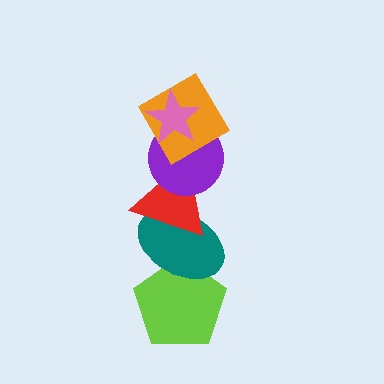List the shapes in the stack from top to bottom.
From top to bottom: the pink star, the orange square, the purple circle, the red triangle, the teal ellipse, the lime pentagon.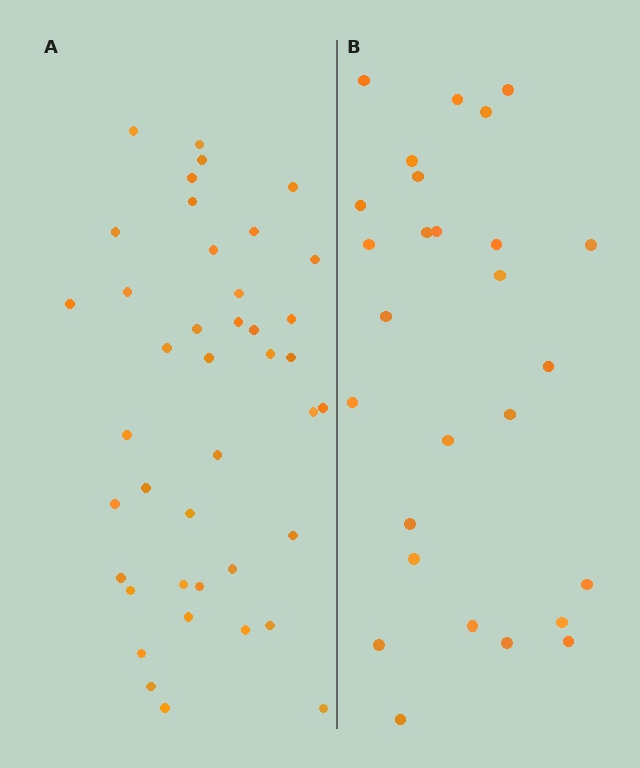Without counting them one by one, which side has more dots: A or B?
Region A (the left region) has more dots.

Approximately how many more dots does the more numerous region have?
Region A has approximately 15 more dots than region B.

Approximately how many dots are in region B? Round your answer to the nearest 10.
About 30 dots. (The exact count is 27, which rounds to 30.)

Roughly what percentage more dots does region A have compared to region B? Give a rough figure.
About 50% more.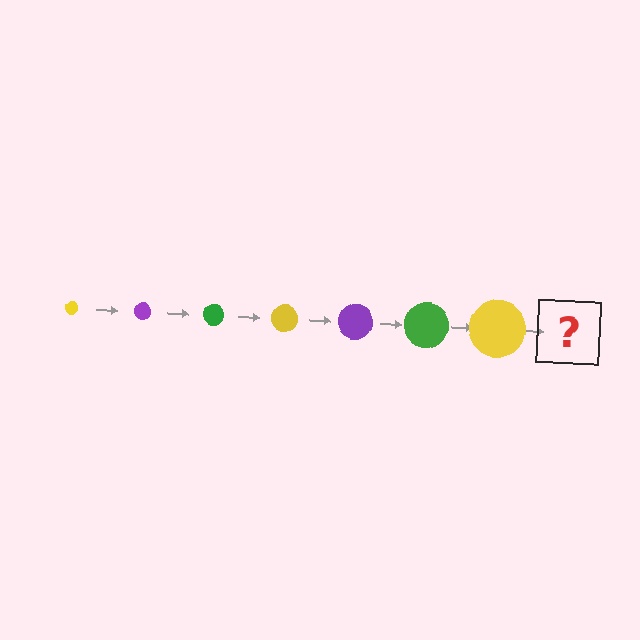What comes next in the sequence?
The next element should be a purple circle, larger than the previous one.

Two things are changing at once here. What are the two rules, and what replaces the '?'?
The two rules are that the circle grows larger each step and the color cycles through yellow, purple, and green. The '?' should be a purple circle, larger than the previous one.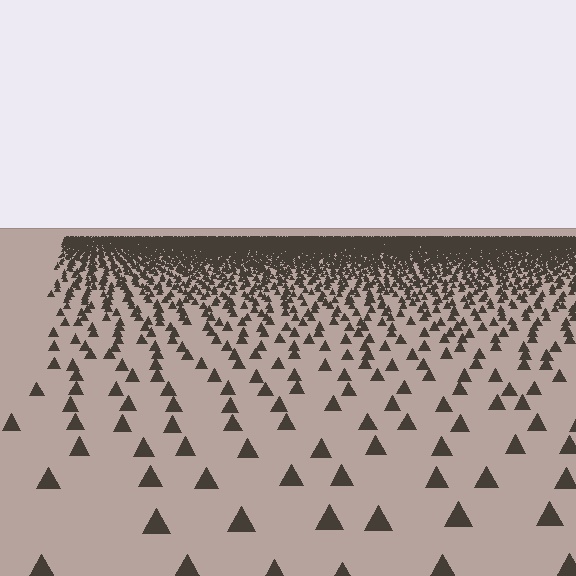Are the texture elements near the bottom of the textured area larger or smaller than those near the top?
Larger. Near the bottom, elements are closer to the viewer and appear at a bigger on-screen size.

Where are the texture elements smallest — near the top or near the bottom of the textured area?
Near the top.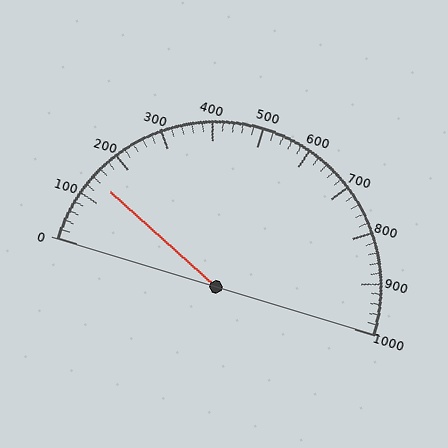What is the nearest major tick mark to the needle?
The nearest major tick mark is 100.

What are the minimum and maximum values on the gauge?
The gauge ranges from 0 to 1000.